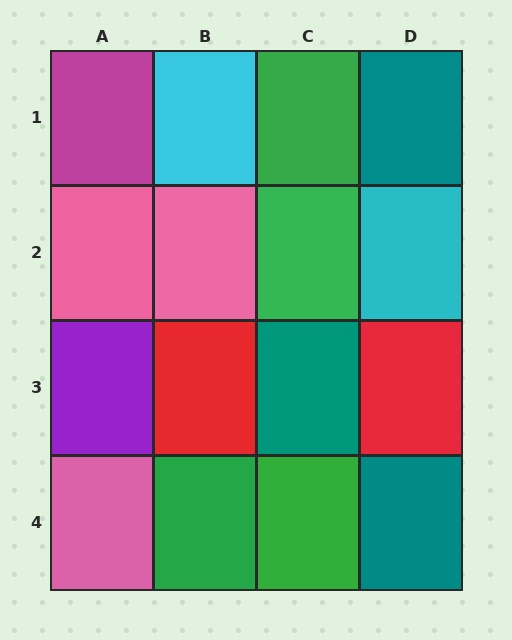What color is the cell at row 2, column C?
Green.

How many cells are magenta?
1 cell is magenta.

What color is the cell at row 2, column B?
Pink.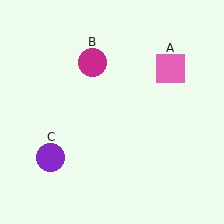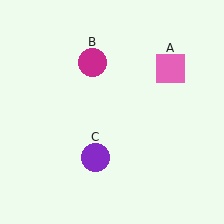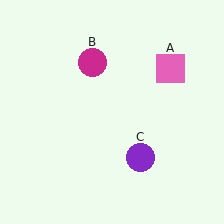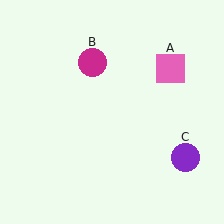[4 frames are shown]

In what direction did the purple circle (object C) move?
The purple circle (object C) moved right.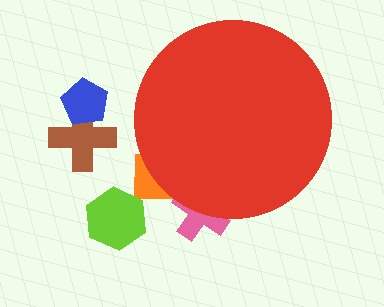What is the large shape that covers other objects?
A red circle.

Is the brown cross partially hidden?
No, the brown cross is fully visible.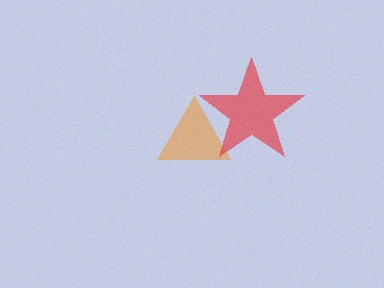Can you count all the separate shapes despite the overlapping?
Yes, there are 2 separate shapes.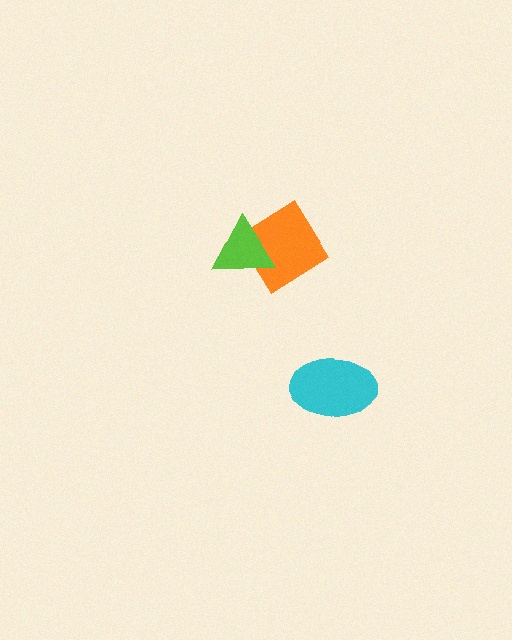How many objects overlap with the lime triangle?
1 object overlaps with the lime triangle.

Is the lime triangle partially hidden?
No, no other shape covers it.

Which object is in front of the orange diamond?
The lime triangle is in front of the orange diamond.